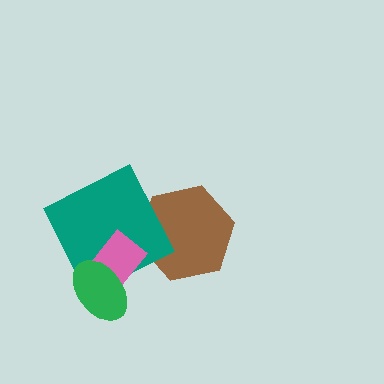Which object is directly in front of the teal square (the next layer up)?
The pink rectangle is directly in front of the teal square.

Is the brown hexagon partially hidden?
Yes, it is partially covered by another shape.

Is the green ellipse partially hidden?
No, no other shape covers it.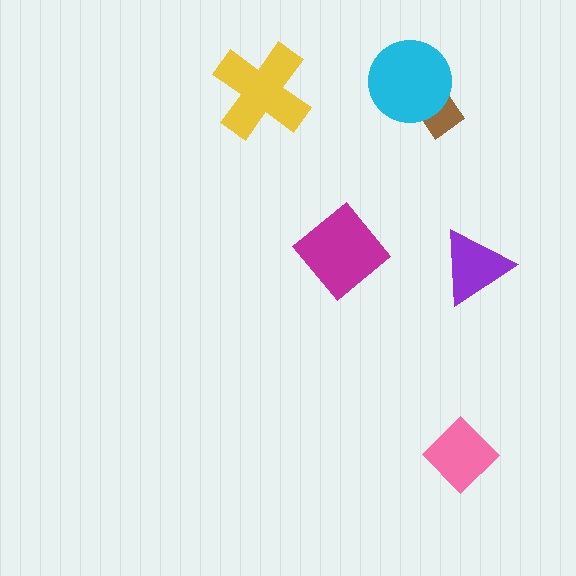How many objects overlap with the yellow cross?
0 objects overlap with the yellow cross.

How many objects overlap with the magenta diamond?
0 objects overlap with the magenta diamond.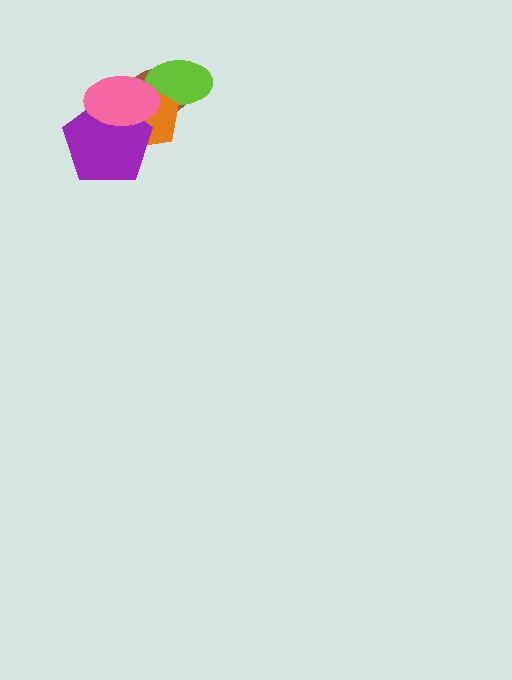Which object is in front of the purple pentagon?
The pink ellipse is in front of the purple pentagon.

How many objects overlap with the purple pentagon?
3 objects overlap with the purple pentagon.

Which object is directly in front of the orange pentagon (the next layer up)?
The purple pentagon is directly in front of the orange pentagon.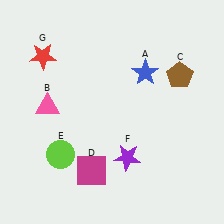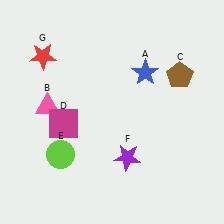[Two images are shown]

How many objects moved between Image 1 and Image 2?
1 object moved between the two images.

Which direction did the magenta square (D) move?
The magenta square (D) moved up.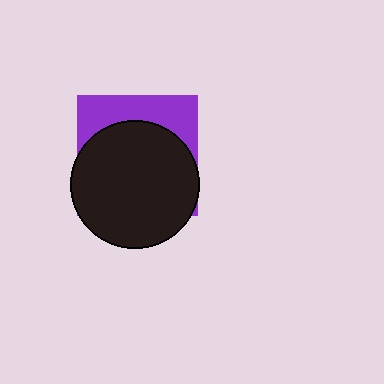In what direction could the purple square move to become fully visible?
The purple square could move up. That would shift it out from behind the black circle entirely.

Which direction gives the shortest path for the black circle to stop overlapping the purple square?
Moving down gives the shortest separation.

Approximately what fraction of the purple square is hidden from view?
Roughly 70% of the purple square is hidden behind the black circle.